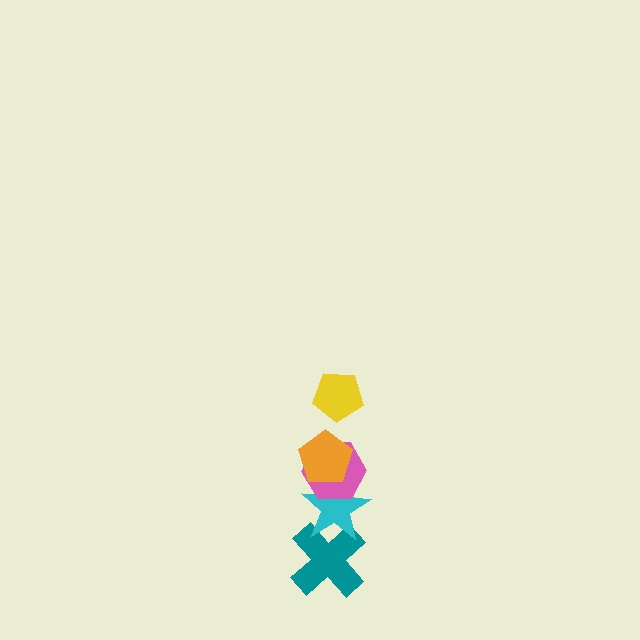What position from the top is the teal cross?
The teal cross is 5th from the top.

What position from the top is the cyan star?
The cyan star is 4th from the top.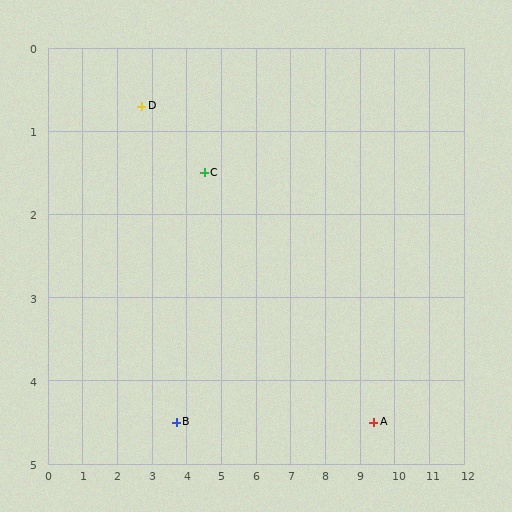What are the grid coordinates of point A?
Point A is at approximately (9.4, 4.5).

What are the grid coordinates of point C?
Point C is at approximately (4.5, 1.5).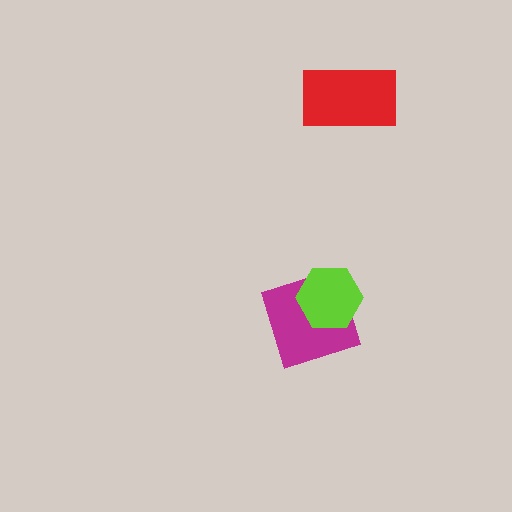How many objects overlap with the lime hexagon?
1 object overlaps with the lime hexagon.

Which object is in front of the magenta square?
The lime hexagon is in front of the magenta square.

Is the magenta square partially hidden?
Yes, it is partially covered by another shape.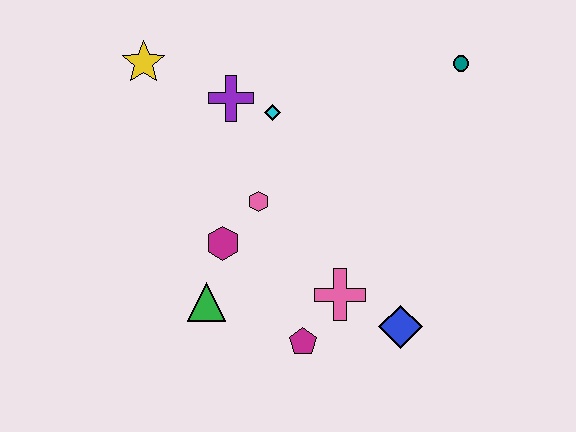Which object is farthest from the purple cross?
The blue diamond is farthest from the purple cross.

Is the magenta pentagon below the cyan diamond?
Yes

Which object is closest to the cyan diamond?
The purple cross is closest to the cyan diamond.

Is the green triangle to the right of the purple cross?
No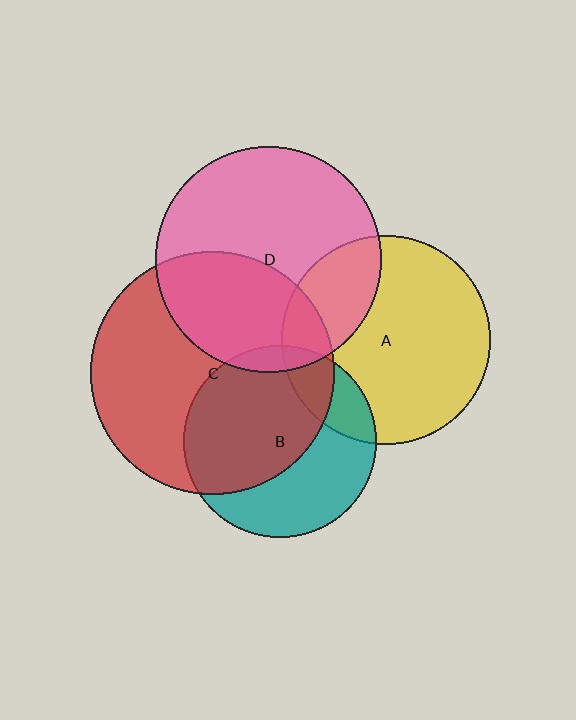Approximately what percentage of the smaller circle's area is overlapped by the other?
Approximately 15%.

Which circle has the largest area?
Circle C (red).